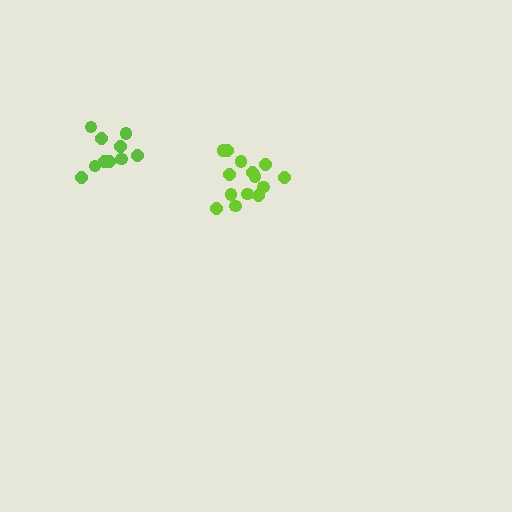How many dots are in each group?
Group 1: 14 dots, Group 2: 10 dots (24 total).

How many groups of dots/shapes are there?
There are 2 groups.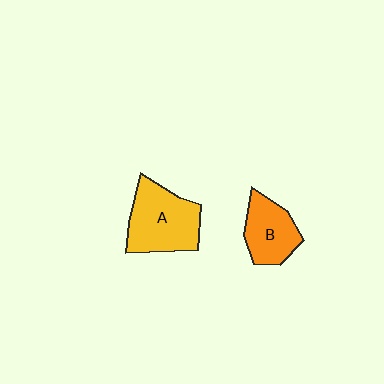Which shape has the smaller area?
Shape B (orange).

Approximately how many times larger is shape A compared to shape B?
Approximately 1.4 times.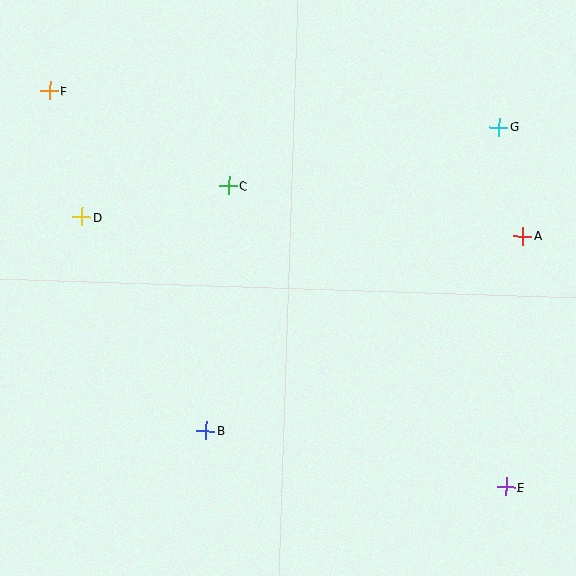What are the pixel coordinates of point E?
Point E is at (506, 487).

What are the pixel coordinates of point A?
Point A is at (523, 236).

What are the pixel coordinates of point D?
Point D is at (82, 217).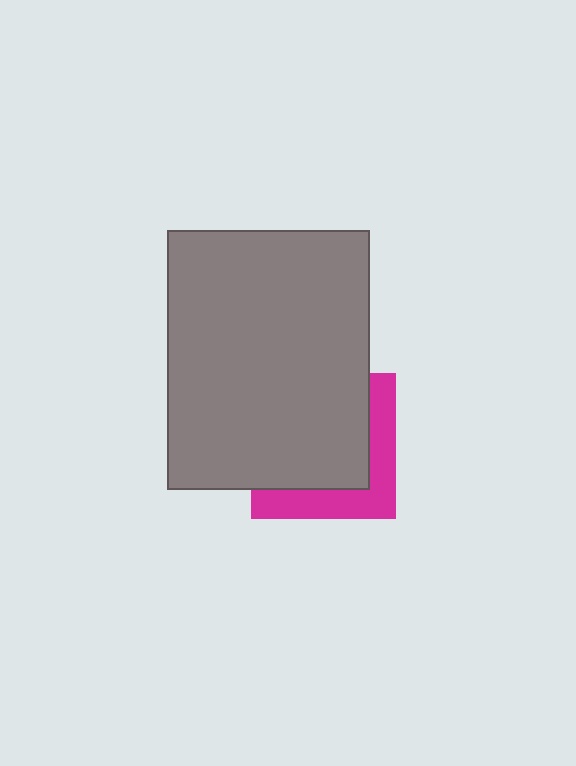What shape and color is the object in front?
The object in front is a gray rectangle.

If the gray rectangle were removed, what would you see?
You would see the complete magenta square.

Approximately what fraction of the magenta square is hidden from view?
Roughly 65% of the magenta square is hidden behind the gray rectangle.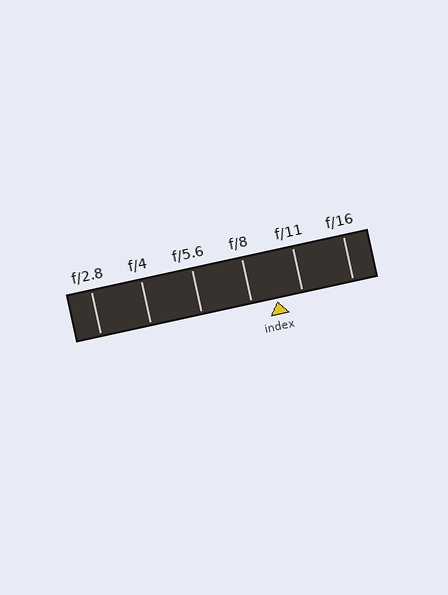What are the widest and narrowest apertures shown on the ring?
The widest aperture shown is f/2.8 and the narrowest is f/16.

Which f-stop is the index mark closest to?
The index mark is closest to f/8.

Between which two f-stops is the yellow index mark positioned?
The index mark is between f/8 and f/11.